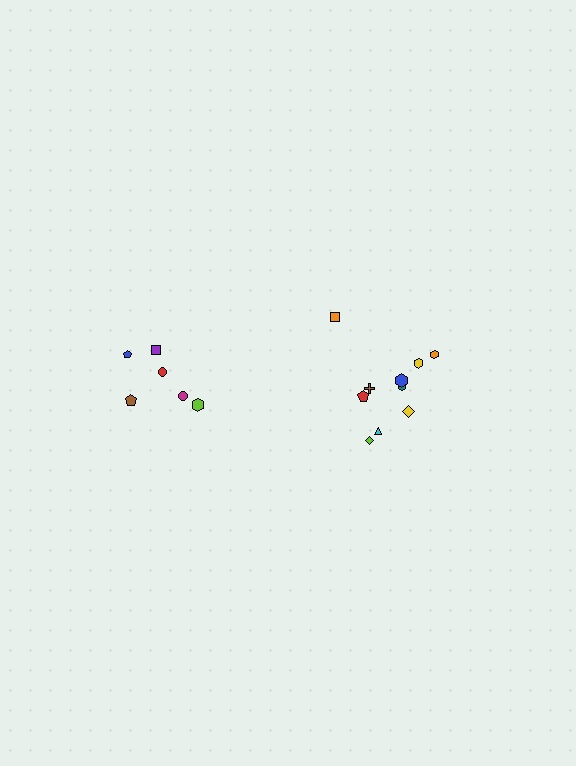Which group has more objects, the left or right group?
The right group.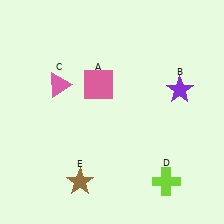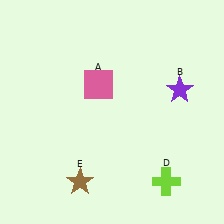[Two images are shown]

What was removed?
The pink triangle (C) was removed in Image 2.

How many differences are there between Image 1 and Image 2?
There is 1 difference between the two images.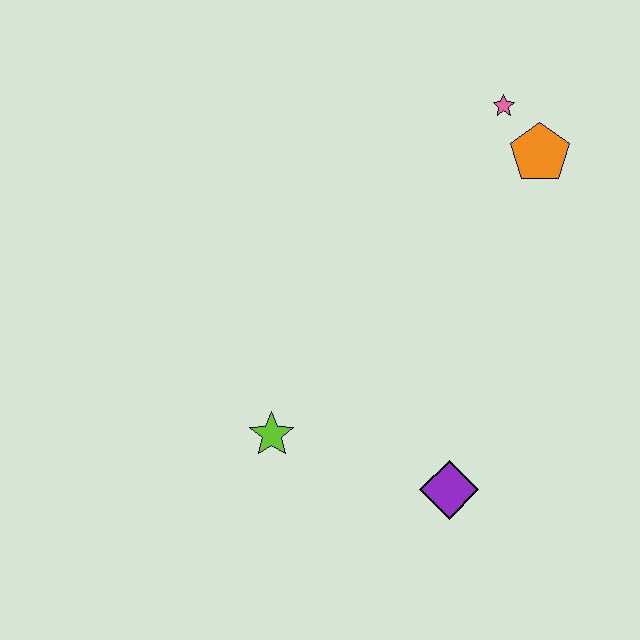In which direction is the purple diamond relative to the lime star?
The purple diamond is to the right of the lime star.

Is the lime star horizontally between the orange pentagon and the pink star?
No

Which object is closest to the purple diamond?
The lime star is closest to the purple diamond.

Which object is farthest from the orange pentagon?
The lime star is farthest from the orange pentagon.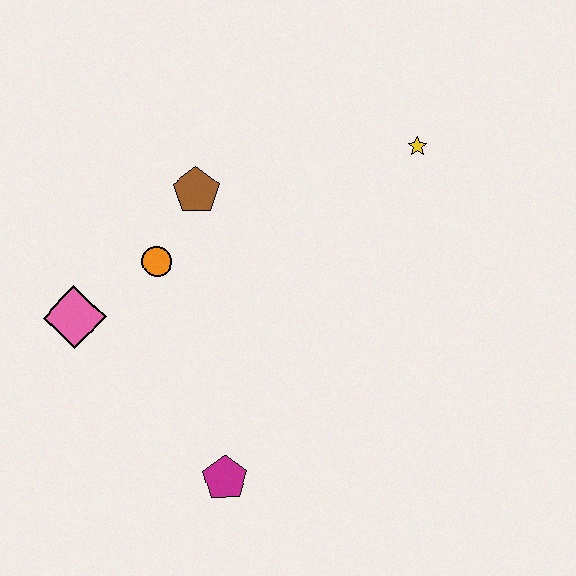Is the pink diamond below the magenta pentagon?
No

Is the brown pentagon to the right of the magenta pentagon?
No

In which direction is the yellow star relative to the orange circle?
The yellow star is to the right of the orange circle.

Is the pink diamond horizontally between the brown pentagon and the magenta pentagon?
No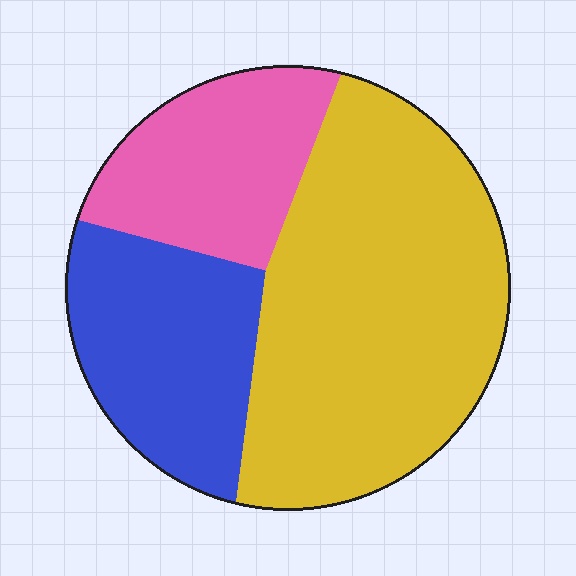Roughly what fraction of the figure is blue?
Blue takes up about one quarter (1/4) of the figure.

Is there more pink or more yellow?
Yellow.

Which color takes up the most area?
Yellow, at roughly 55%.